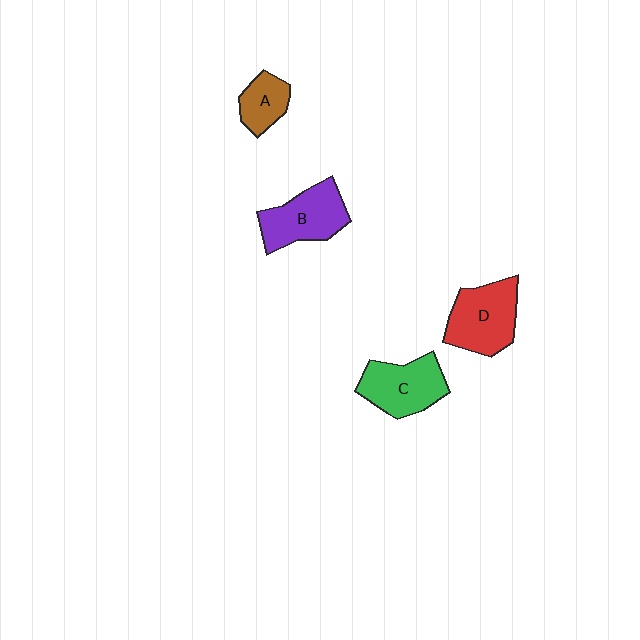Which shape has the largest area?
Shape D (red).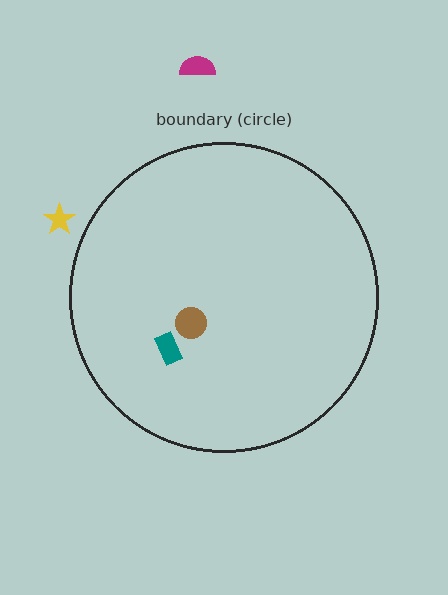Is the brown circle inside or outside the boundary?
Inside.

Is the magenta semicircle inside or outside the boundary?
Outside.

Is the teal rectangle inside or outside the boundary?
Inside.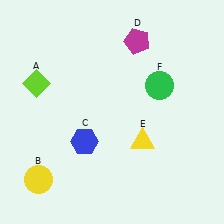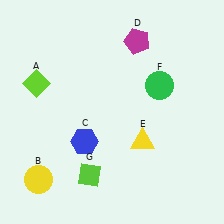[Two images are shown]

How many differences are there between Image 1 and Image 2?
There is 1 difference between the two images.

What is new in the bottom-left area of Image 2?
A lime diamond (G) was added in the bottom-left area of Image 2.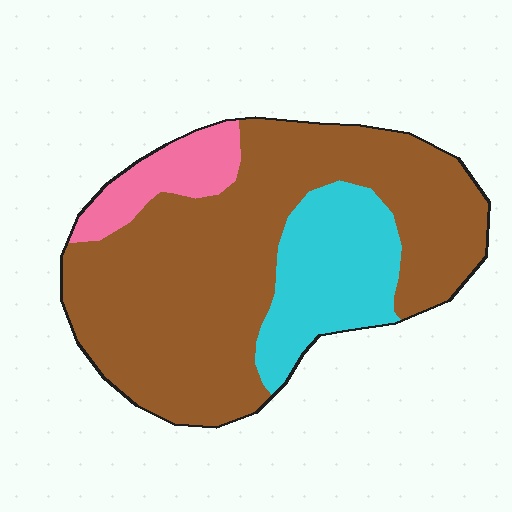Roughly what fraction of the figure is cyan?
Cyan covers roughly 20% of the figure.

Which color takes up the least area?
Pink, at roughly 10%.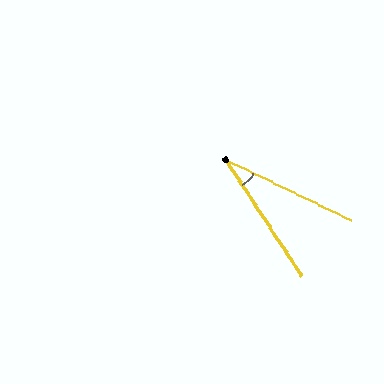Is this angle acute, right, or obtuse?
It is acute.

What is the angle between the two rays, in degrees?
Approximately 31 degrees.